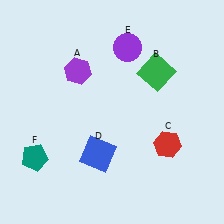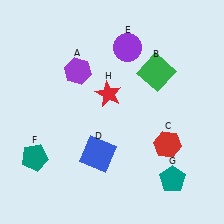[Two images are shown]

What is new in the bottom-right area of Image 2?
A teal pentagon (G) was added in the bottom-right area of Image 2.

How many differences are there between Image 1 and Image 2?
There are 2 differences between the two images.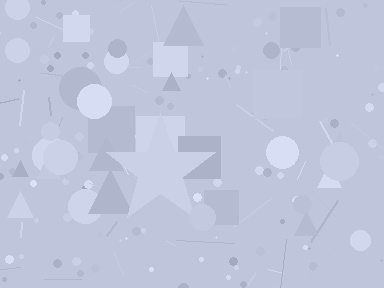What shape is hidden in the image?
A star is hidden in the image.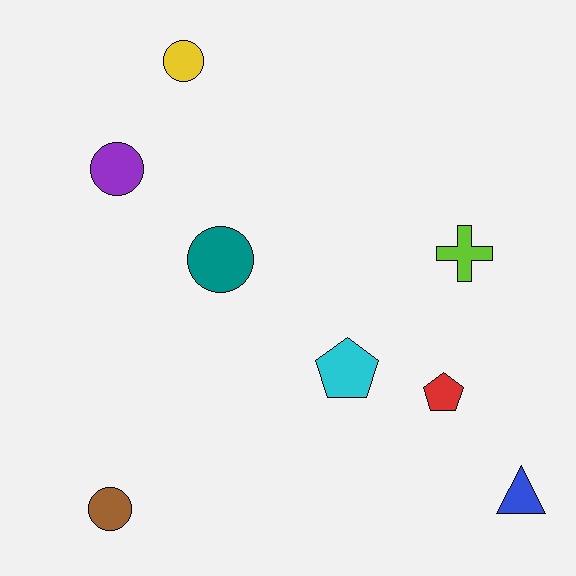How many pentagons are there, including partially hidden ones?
There are 2 pentagons.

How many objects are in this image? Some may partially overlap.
There are 8 objects.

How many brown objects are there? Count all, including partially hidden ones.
There is 1 brown object.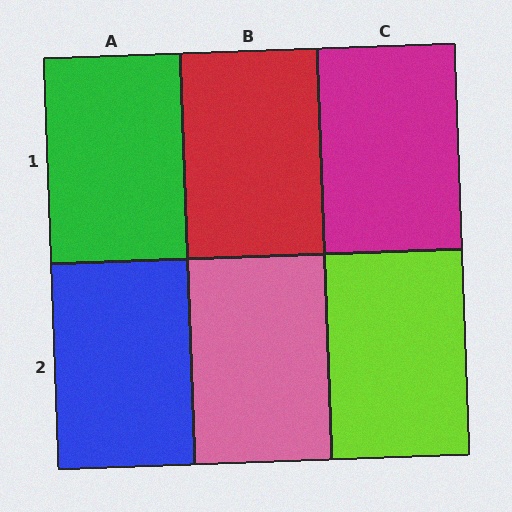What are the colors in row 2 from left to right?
Blue, pink, lime.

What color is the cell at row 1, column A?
Green.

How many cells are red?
1 cell is red.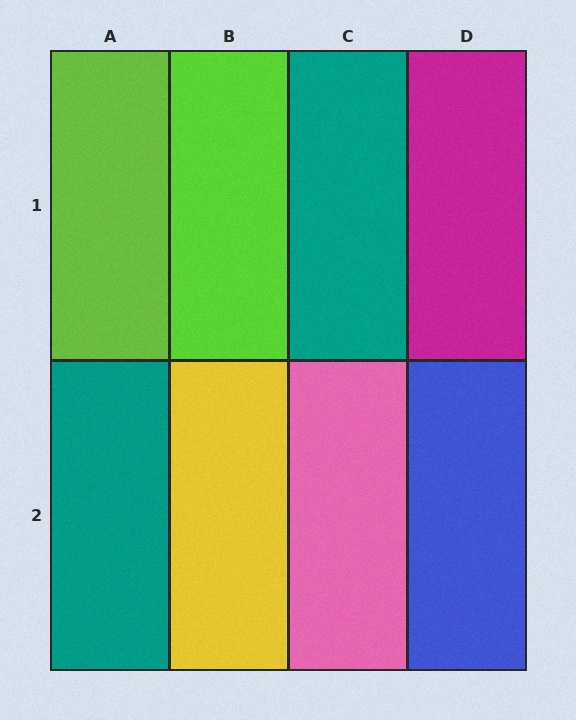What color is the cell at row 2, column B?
Yellow.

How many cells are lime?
2 cells are lime.